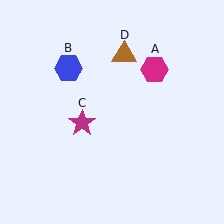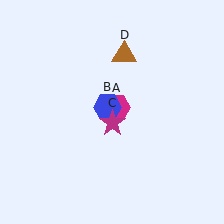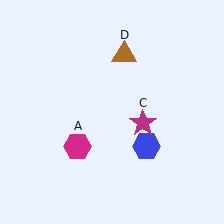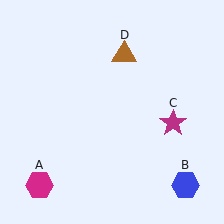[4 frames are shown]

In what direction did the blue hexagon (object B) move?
The blue hexagon (object B) moved down and to the right.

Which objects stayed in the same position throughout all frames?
Brown triangle (object D) remained stationary.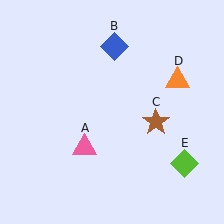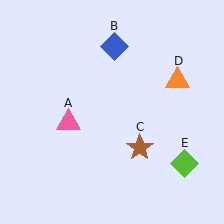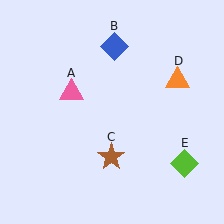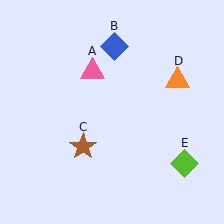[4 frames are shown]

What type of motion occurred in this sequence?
The pink triangle (object A), brown star (object C) rotated clockwise around the center of the scene.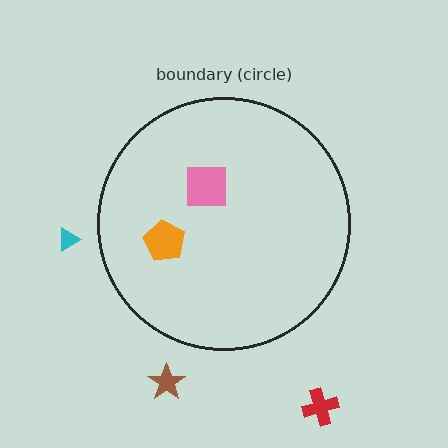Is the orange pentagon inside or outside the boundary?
Inside.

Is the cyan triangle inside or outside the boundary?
Outside.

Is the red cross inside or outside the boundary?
Outside.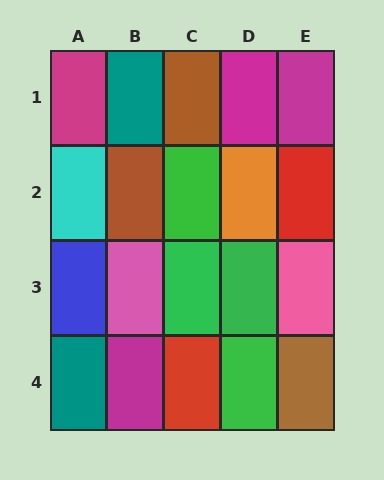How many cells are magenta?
4 cells are magenta.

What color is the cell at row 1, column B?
Teal.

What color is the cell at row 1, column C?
Brown.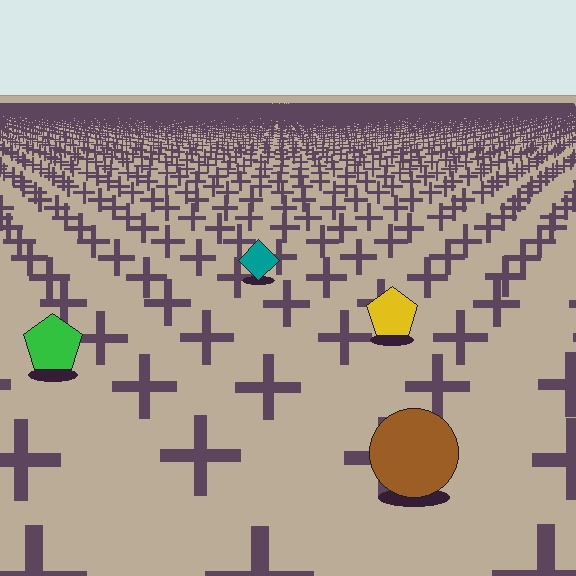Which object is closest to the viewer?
The brown circle is closest. The texture marks near it are larger and more spread out.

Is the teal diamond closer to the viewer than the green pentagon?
No. The green pentagon is closer — you can tell from the texture gradient: the ground texture is coarser near it.